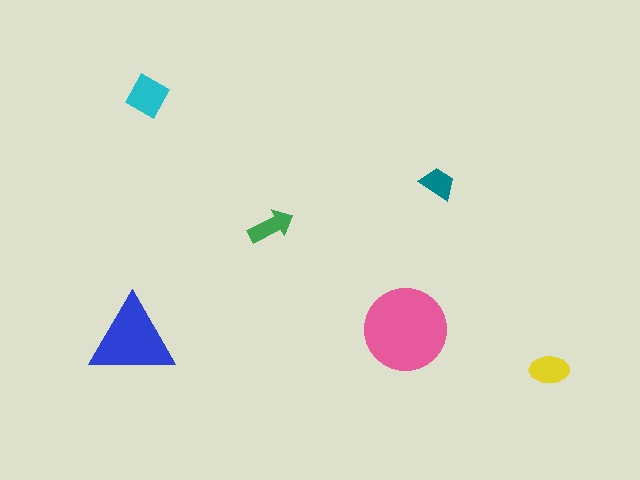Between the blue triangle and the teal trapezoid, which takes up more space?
The blue triangle.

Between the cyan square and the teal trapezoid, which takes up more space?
The cyan square.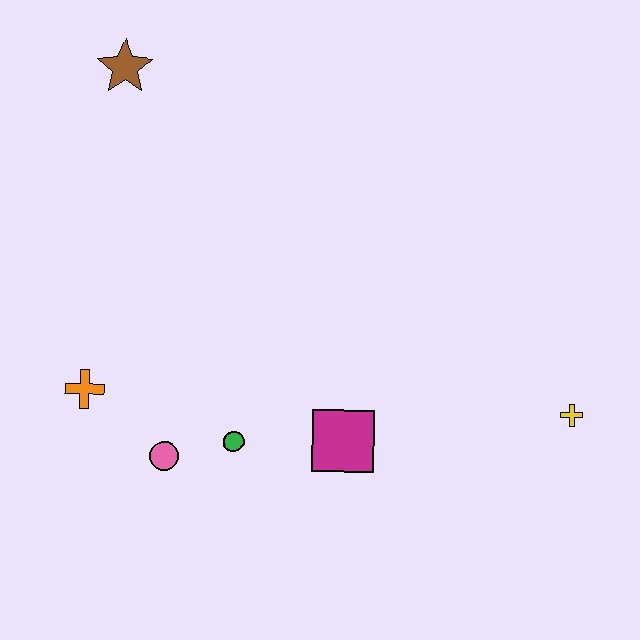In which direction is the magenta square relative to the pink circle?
The magenta square is to the right of the pink circle.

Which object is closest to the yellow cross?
The magenta square is closest to the yellow cross.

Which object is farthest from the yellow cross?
The brown star is farthest from the yellow cross.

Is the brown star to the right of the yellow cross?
No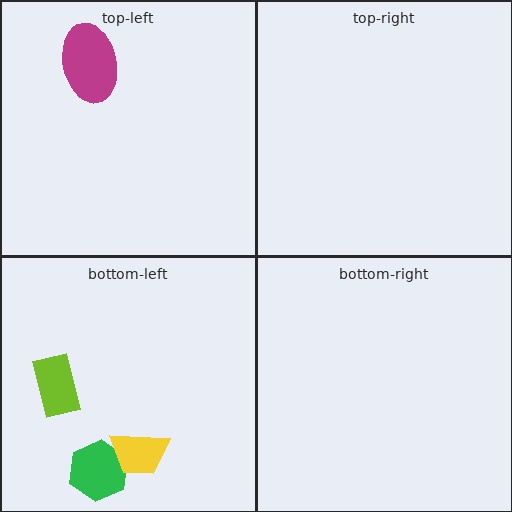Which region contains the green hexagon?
The bottom-left region.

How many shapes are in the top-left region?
1.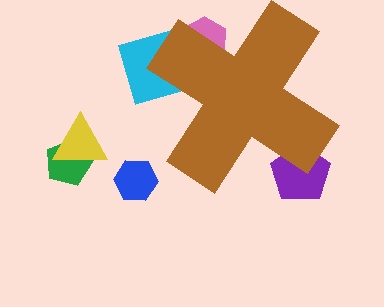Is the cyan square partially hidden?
Yes, the cyan square is partially hidden behind the brown cross.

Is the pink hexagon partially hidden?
Yes, the pink hexagon is partially hidden behind the brown cross.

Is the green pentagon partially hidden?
No, the green pentagon is fully visible.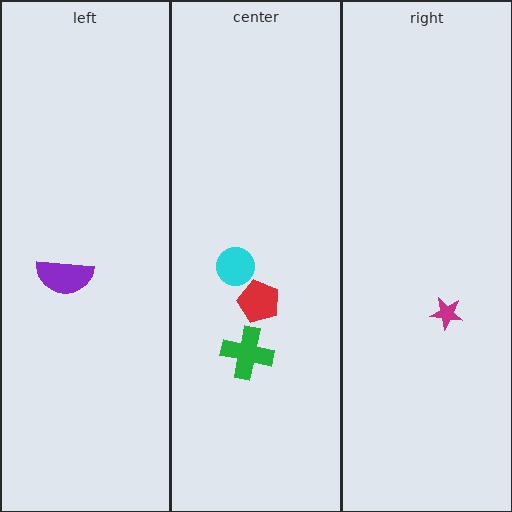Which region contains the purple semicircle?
The left region.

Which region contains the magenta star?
The right region.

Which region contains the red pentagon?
The center region.